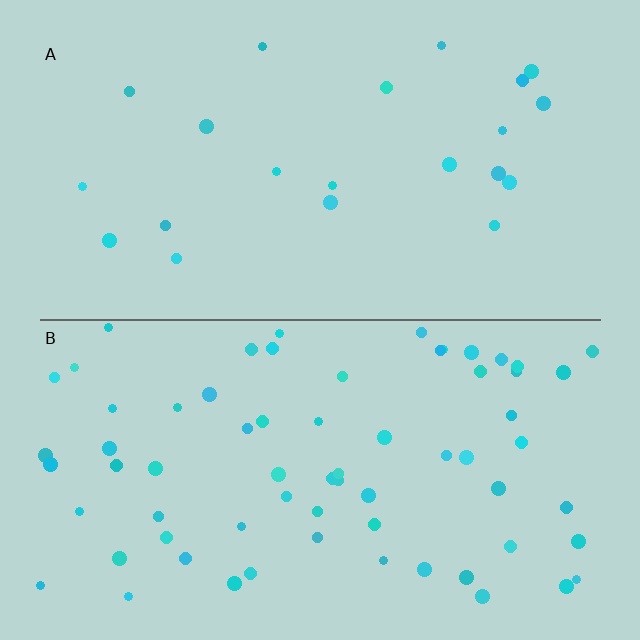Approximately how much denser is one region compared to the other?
Approximately 3.1× — region B over region A.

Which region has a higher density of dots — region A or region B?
B (the bottom).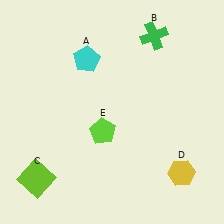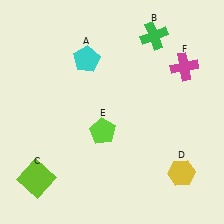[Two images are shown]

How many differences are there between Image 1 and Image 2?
There is 1 difference between the two images.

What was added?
A magenta cross (F) was added in Image 2.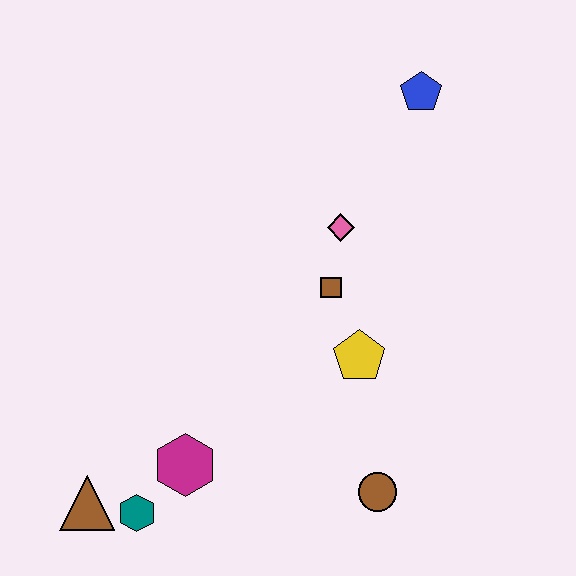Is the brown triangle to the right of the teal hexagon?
No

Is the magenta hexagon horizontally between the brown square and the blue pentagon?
No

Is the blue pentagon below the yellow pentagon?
No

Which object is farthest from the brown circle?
The blue pentagon is farthest from the brown circle.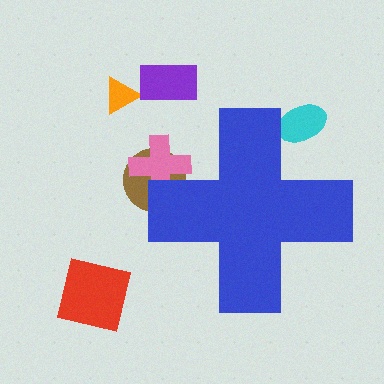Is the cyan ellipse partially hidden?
Yes, the cyan ellipse is partially hidden behind the blue cross.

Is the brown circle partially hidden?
Yes, the brown circle is partially hidden behind the blue cross.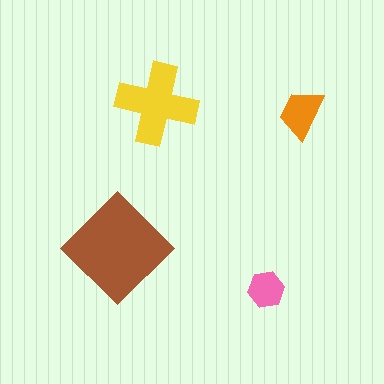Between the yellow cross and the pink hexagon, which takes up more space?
The yellow cross.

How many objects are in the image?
There are 4 objects in the image.